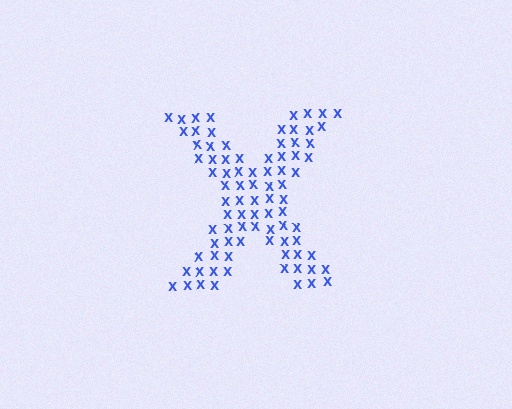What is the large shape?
The large shape is the letter X.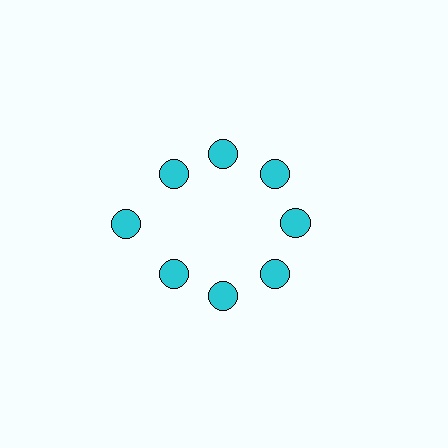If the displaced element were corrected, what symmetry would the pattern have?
It would have 8-fold rotational symmetry — the pattern would map onto itself every 45 degrees.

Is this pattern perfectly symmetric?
No. The 8 cyan circles are arranged in a ring, but one element near the 9 o'clock position is pushed outward from the center, breaking the 8-fold rotational symmetry.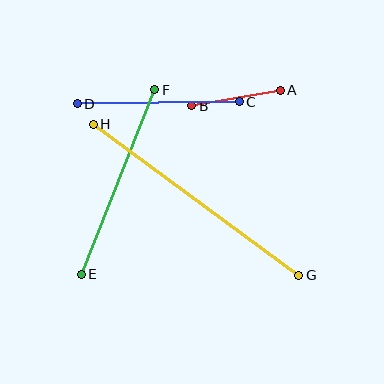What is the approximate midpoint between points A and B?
The midpoint is at approximately (236, 98) pixels.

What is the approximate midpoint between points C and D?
The midpoint is at approximately (158, 103) pixels.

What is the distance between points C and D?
The distance is approximately 162 pixels.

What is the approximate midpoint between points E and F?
The midpoint is at approximately (118, 182) pixels.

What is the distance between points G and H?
The distance is approximately 255 pixels.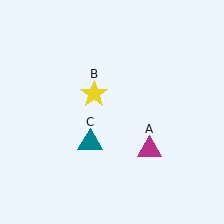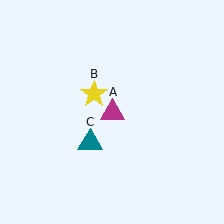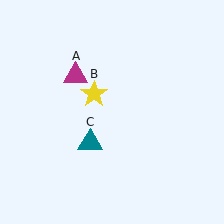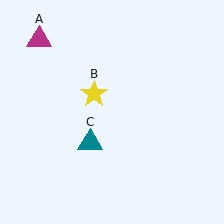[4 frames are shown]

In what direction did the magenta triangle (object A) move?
The magenta triangle (object A) moved up and to the left.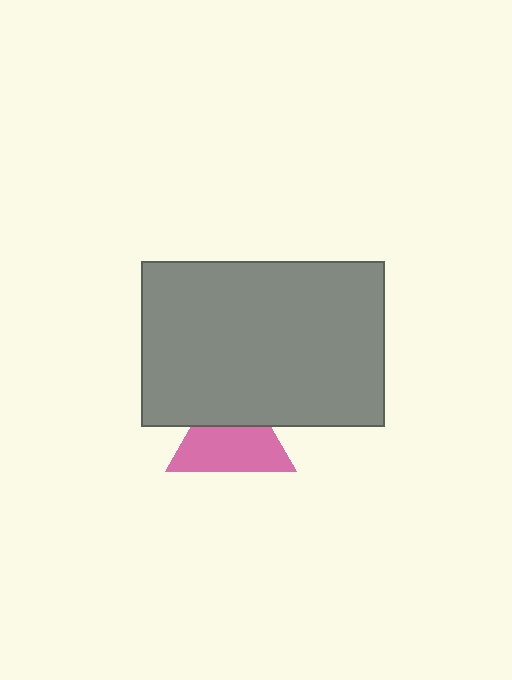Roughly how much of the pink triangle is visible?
About half of it is visible (roughly 62%).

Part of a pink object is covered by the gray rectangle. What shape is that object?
It is a triangle.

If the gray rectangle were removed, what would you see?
You would see the complete pink triangle.